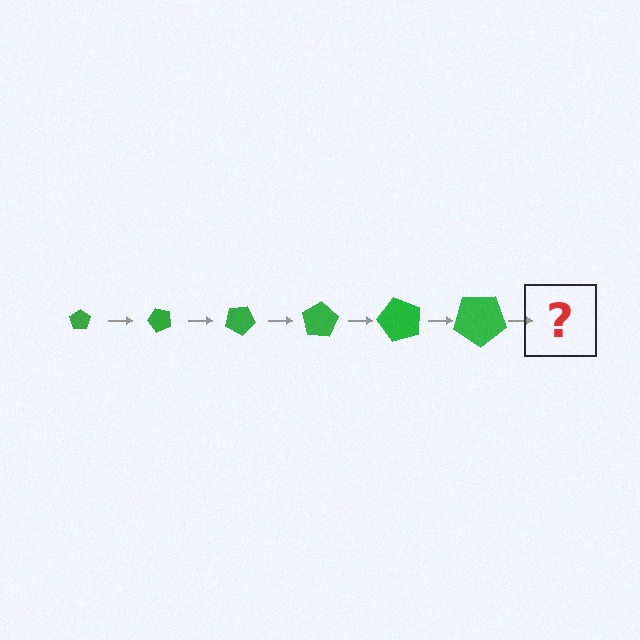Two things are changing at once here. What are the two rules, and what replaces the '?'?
The two rules are that the pentagon grows larger each step and it rotates 50 degrees each step. The '?' should be a pentagon, larger than the previous one and rotated 300 degrees from the start.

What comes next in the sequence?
The next element should be a pentagon, larger than the previous one and rotated 300 degrees from the start.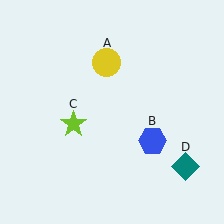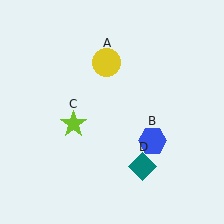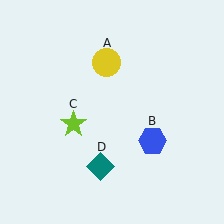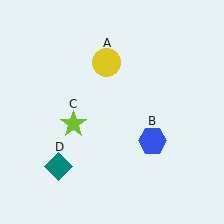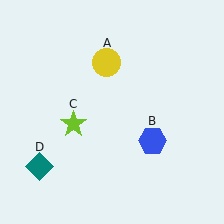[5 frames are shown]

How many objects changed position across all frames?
1 object changed position: teal diamond (object D).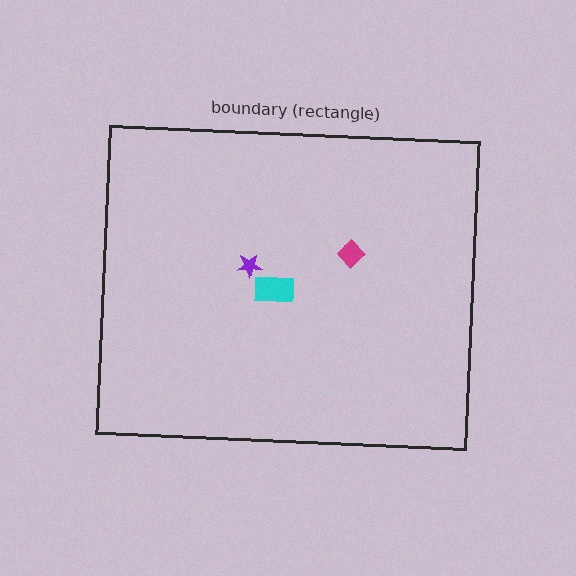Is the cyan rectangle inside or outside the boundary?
Inside.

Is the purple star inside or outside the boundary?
Inside.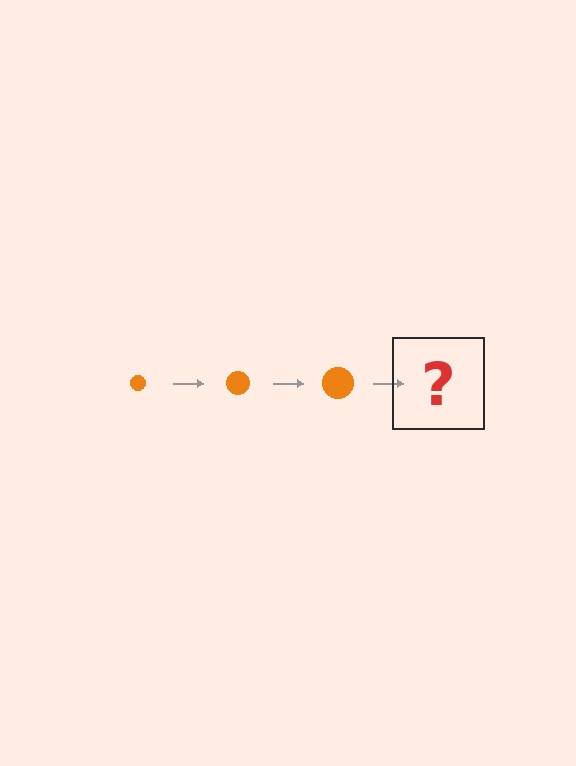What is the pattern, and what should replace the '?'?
The pattern is that the circle gets progressively larger each step. The '?' should be an orange circle, larger than the previous one.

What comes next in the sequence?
The next element should be an orange circle, larger than the previous one.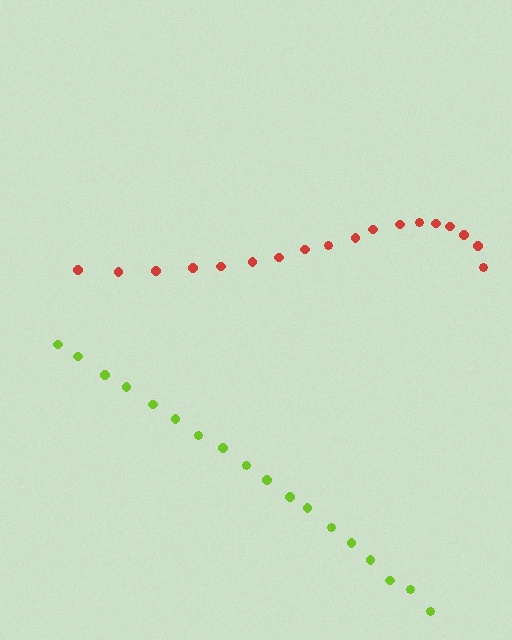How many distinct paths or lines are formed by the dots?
There are 2 distinct paths.